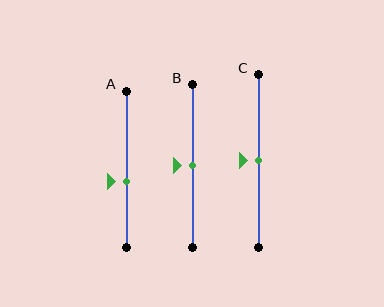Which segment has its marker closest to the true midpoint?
Segment B has its marker closest to the true midpoint.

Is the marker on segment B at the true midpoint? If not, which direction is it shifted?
Yes, the marker on segment B is at the true midpoint.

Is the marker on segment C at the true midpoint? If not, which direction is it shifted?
Yes, the marker on segment C is at the true midpoint.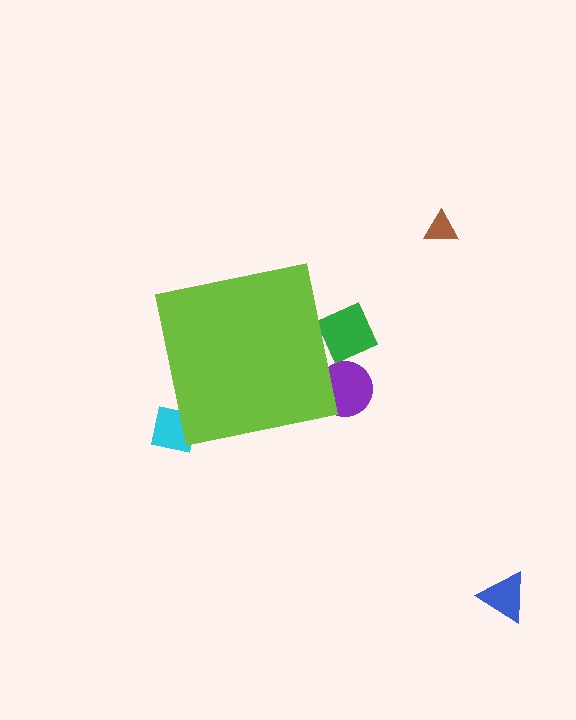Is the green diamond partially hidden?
Yes, the green diamond is partially hidden behind the lime square.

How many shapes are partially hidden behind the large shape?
3 shapes are partially hidden.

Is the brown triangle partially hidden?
No, the brown triangle is fully visible.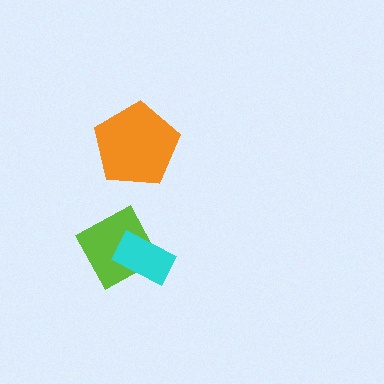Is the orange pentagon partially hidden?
No, no other shape covers it.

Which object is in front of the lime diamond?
The cyan rectangle is in front of the lime diamond.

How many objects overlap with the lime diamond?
1 object overlaps with the lime diamond.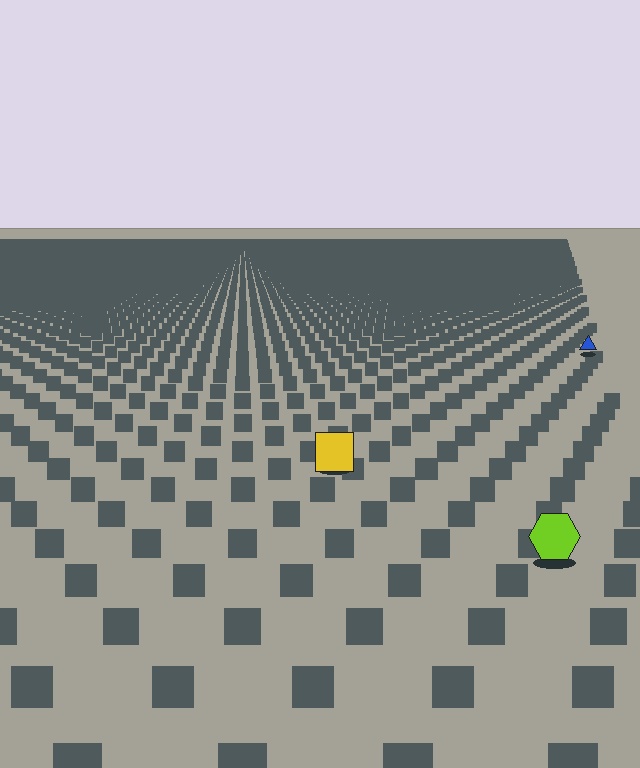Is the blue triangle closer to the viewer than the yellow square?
No. The yellow square is closer — you can tell from the texture gradient: the ground texture is coarser near it.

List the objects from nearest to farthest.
From nearest to farthest: the lime hexagon, the yellow square, the blue triangle.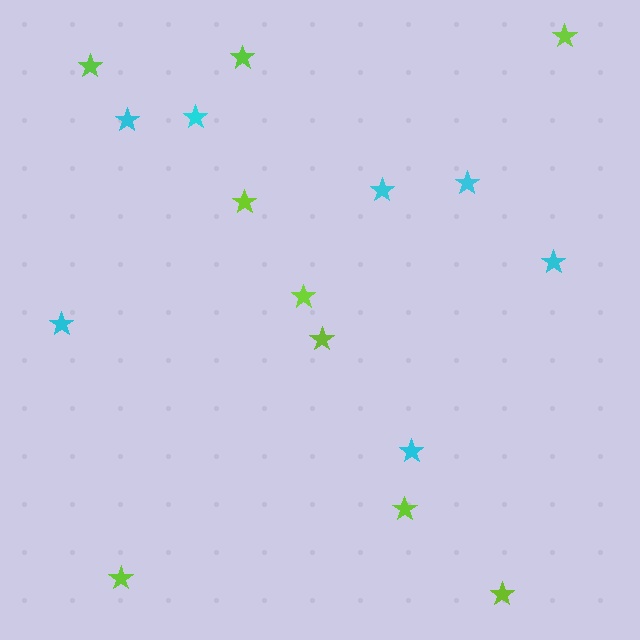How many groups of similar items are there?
There are 2 groups: one group of cyan stars (7) and one group of lime stars (9).